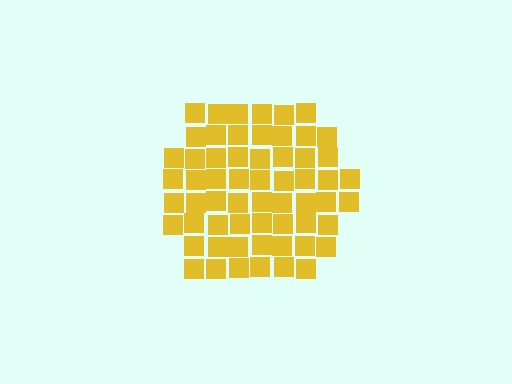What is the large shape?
The large shape is a hexagon.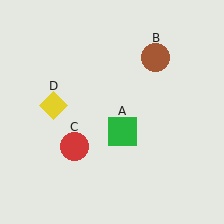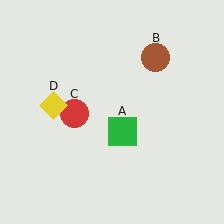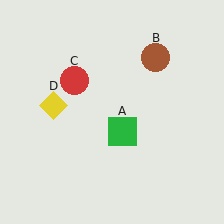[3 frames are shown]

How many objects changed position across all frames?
1 object changed position: red circle (object C).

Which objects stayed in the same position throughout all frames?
Green square (object A) and brown circle (object B) and yellow diamond (object D) remained stationary.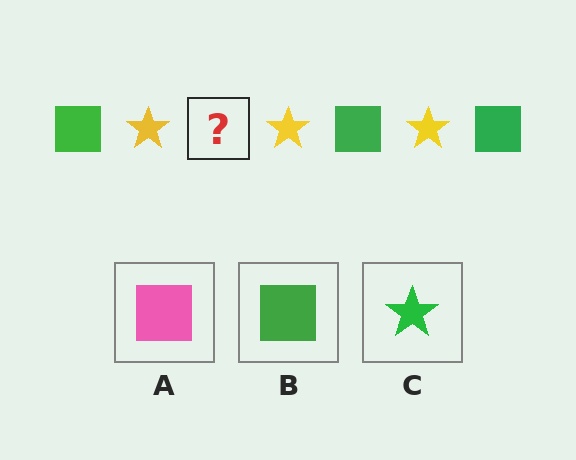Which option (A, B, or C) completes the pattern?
B.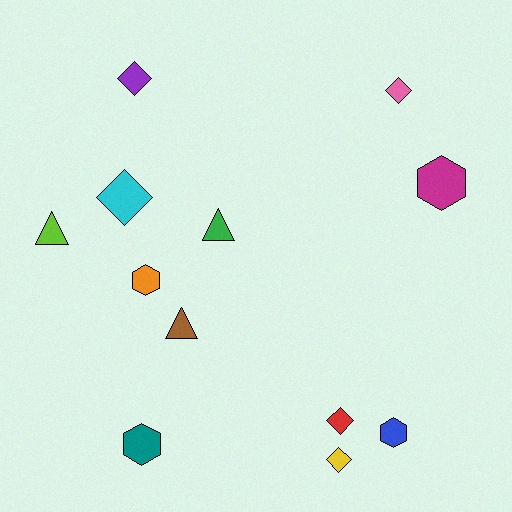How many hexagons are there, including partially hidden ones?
There are 4 hexagons.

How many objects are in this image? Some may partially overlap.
There are 12 objects.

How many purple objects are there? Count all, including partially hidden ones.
There is 1 purple object.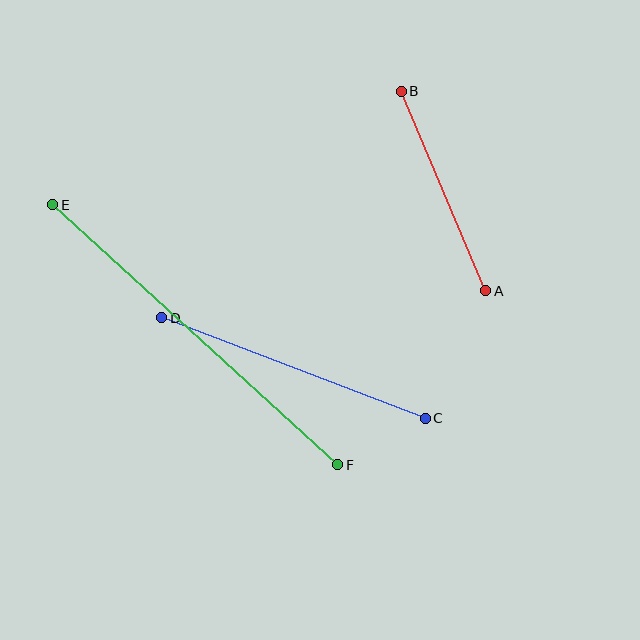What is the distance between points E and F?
The distance is approximately 386 pixels.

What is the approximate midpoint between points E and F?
The midpoint is at approximately (195, 335) pixels.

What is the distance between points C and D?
The distance is approximately 282 pixels.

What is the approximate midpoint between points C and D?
The midpoint is at approximately (293, 368) pixels.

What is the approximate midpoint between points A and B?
The midpoint is at approximately (444, 191) pixels.